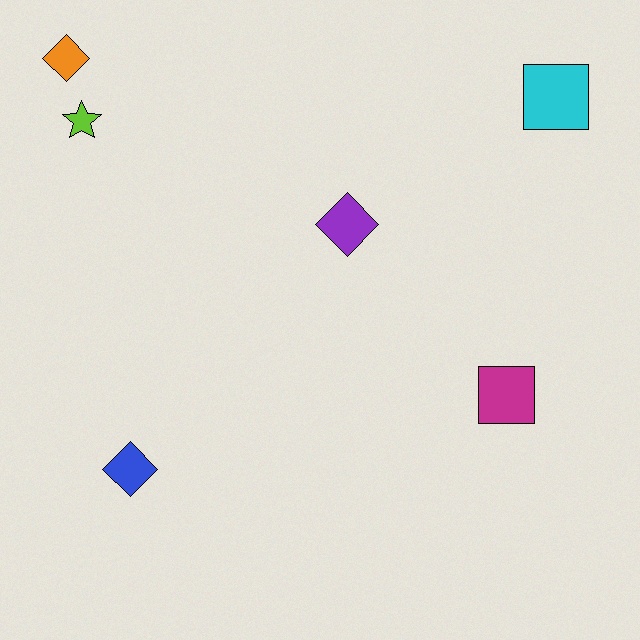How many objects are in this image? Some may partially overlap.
There are 6 objects.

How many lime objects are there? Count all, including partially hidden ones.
There is 1 lime object.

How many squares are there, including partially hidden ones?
There are 2 squares.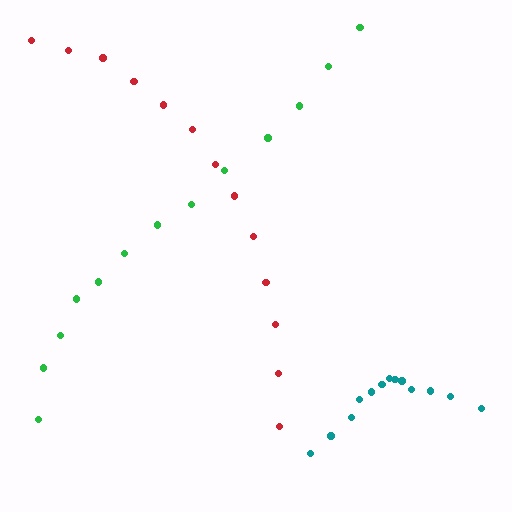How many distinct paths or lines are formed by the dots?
There are 3 distinct paths.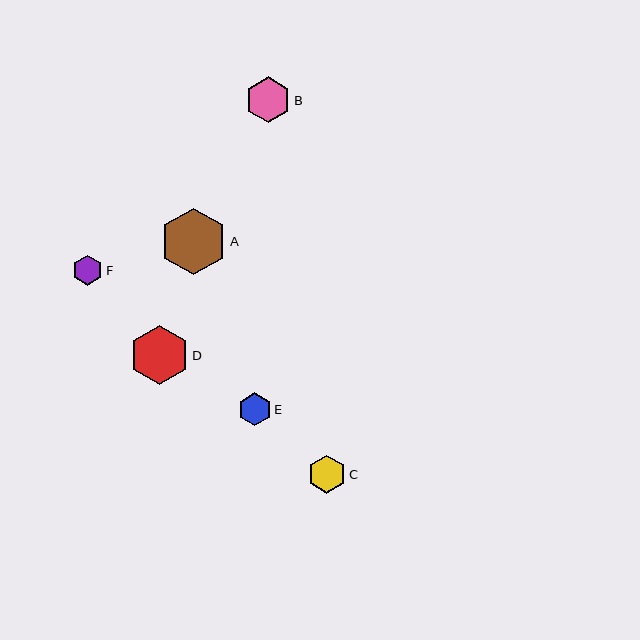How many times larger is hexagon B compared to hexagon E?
Hexagon B is approximately 1.4 times the size of hexagon E.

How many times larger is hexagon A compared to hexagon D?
Hexagon A is approximately 1.1 times the size of hexagon D.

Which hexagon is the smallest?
Hexagon F is the smallest with a size of approximately 30 pixels.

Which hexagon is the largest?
Hexagon A is the largest with a size of approximately 67 pixels.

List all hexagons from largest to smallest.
From largest to smallest: A, D, B, C, E, F.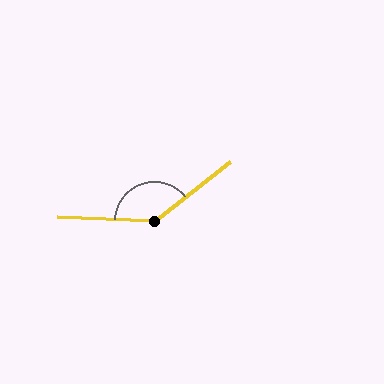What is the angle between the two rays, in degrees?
Approximately 139 degrees.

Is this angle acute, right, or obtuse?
It is obtuse.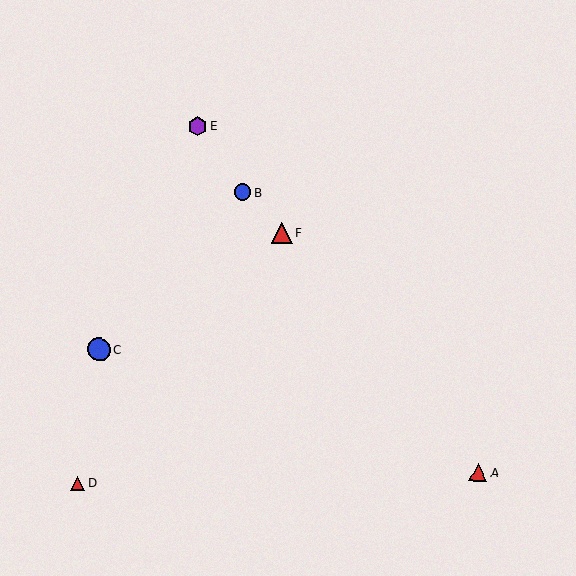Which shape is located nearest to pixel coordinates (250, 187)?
The blue circle (labeled B) at (243, 192) is nearest to that location.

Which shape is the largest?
The blue circle (labeled C) is the largest.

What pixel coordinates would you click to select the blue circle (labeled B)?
Click at (243, 192) to select the blue circle B.